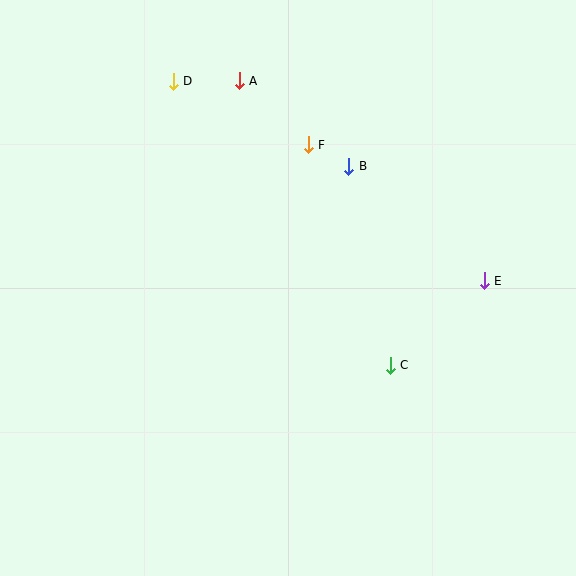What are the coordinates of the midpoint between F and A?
The midpoint between F and A is at (274, 113).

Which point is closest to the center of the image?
Point C at (390, 365) is closest to the center.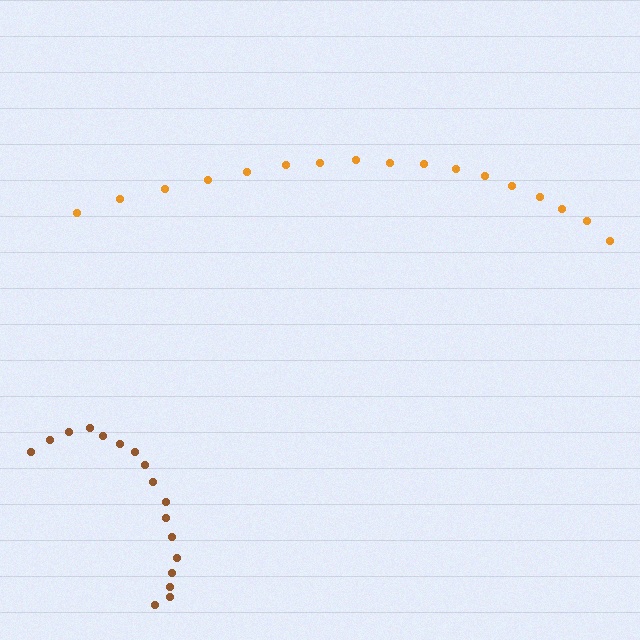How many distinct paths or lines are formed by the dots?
There are 2 distinct paths.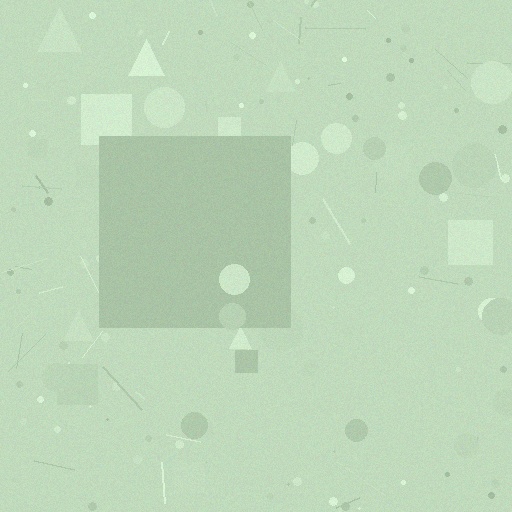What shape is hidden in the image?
A square is hidden in the image.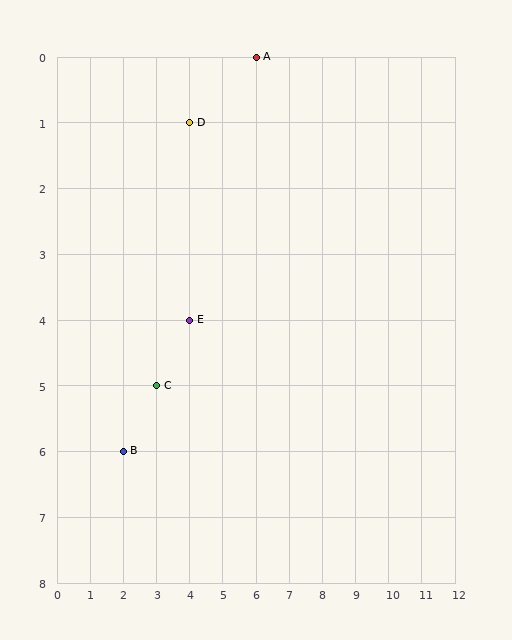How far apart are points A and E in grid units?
Points A and E are 2 columns and 4 rows apart (about 4.5 grid units diagonally).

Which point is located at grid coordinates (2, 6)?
Point B is at (2, 6).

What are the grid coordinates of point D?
Point D is at grid coordinates (4, 1).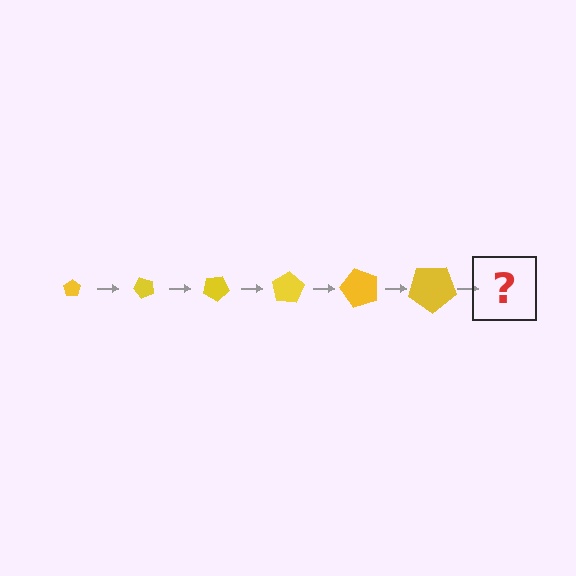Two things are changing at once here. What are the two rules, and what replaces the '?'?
The two rules are that the pentagon grows larger each step and it rotates 50 degrees each step. The '?' should be a pentagon, larger than the previous one and rotated 300 degrees from the start.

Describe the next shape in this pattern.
It should be a pentagon, larger than the previous one and rotated 300 degrees from the start.